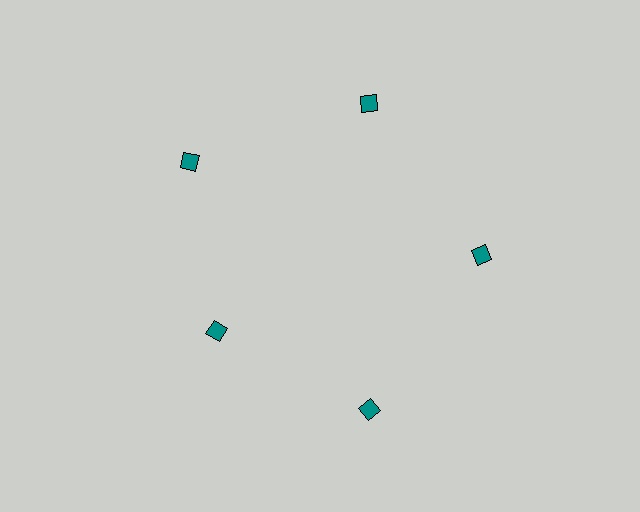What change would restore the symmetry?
The symmetry would be restored by moving it outward, back onto the ring so that all 5 diamonds sit at equal angles and equal distance from the center.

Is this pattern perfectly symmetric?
No. The 5 teal diamonds are arranged in a ring, but one element near the 8 o'clock position is pulled inward toward the center, breaking the 5-fold rotational symmetry.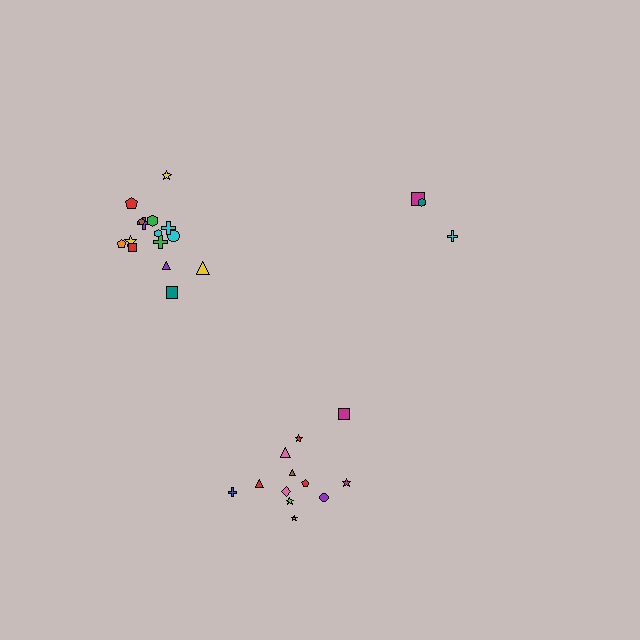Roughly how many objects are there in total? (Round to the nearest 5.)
Roughly 30 objects in total.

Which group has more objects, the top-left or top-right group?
The top-left group.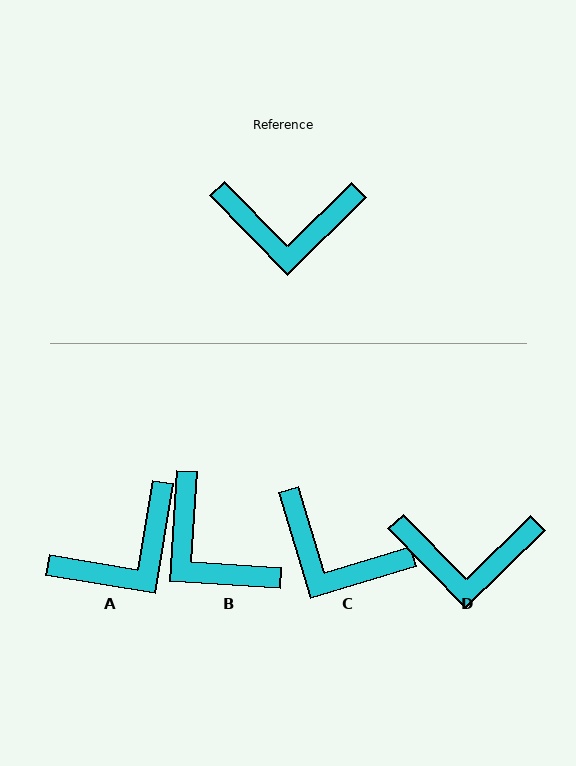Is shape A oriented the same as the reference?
No, it is off by about 36 degrees.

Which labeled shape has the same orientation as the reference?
D.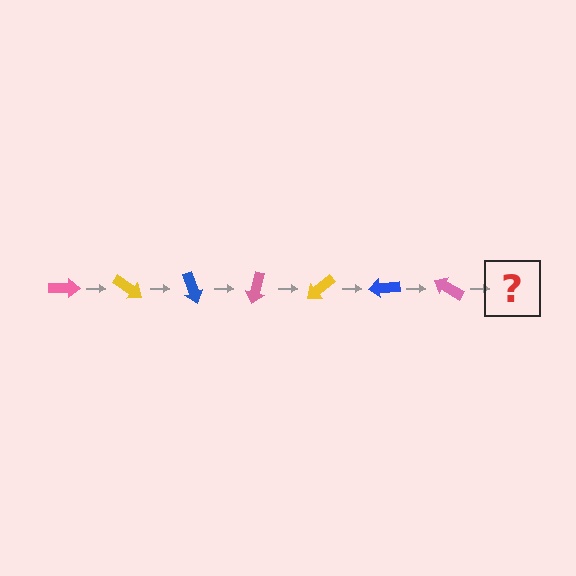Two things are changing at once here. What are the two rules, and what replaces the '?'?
The two rules are that it rotates 35 degrees each step and the color cycles through pink, yellow, and blue. The '?' should be a yellow arrow, rotated 245 degrees from the start.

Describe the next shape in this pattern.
It should be a yellow arrow, rotated 245 degrees from the start.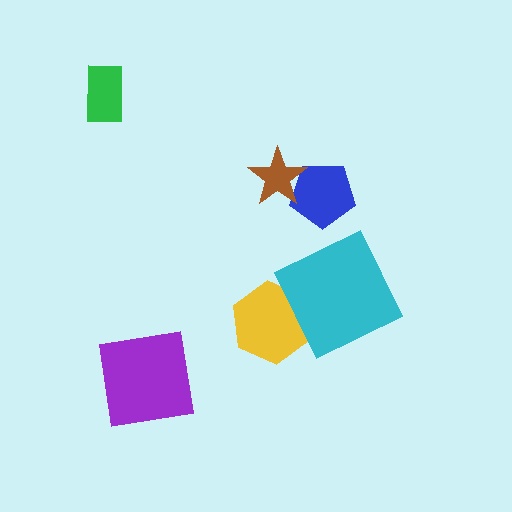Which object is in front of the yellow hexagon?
The cyan square is in front of the yellow hexagon.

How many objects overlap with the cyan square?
1 object overlaps with the cyan square.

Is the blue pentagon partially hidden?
Yes, it is partially covered by another shape.